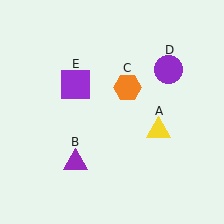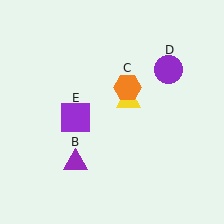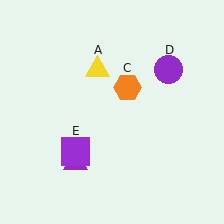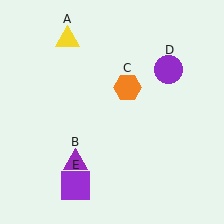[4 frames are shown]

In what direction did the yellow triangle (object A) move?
The yellow triangle (object A) moved up and to the left.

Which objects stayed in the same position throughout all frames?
Purple triangle (object B) and orange hexagon (object C) and purple circle (object D) remained stationary.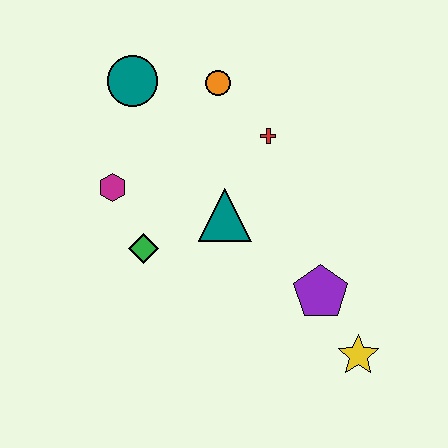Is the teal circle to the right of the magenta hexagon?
Yes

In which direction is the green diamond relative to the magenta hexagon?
The green diamond is below the magenta hexagon.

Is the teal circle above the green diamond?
Yes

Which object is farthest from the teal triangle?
The yellow star is farthest from the teal triangle.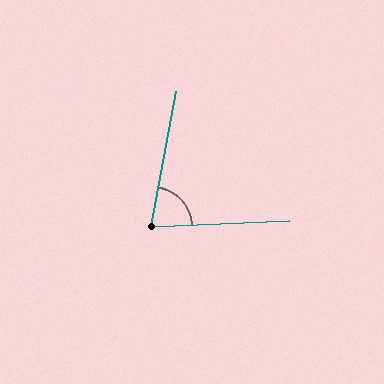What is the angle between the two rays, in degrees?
Approximately 77 degrees.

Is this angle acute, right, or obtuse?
It is acute.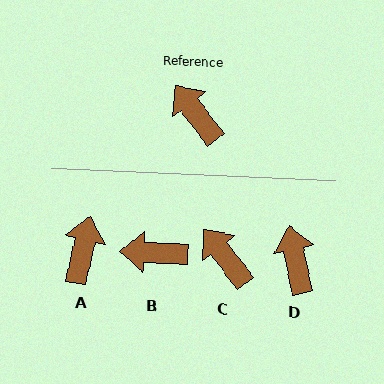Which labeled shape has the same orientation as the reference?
C.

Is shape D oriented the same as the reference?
No, it is off by about 25 degrees.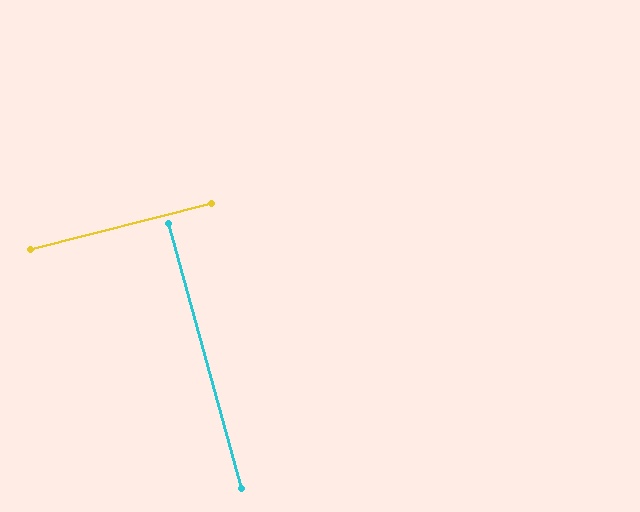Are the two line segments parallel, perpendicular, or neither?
Perpendicular — they meet at approximately 89°.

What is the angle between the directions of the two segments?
Approximately 89 degrees.